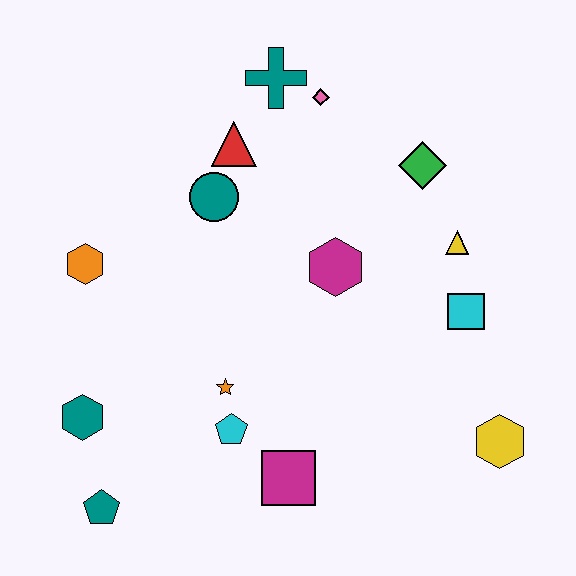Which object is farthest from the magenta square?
The teal cross is farthest from the magenta square.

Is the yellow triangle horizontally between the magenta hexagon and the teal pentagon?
No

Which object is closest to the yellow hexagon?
The cyan square is closest to the yellow hexagon.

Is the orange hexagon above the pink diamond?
No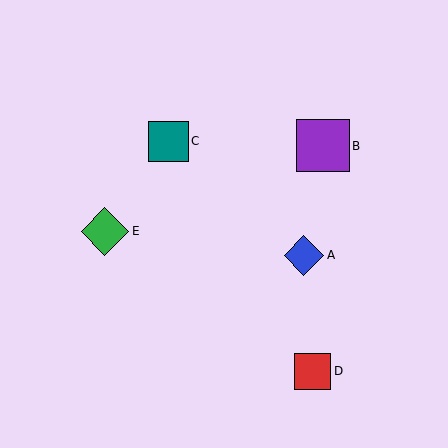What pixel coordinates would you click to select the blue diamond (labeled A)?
Click at (304, 255) to select the blue diamond A.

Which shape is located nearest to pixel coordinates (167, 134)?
The teal square (labeled C) at (168, 141) is nearest to that location.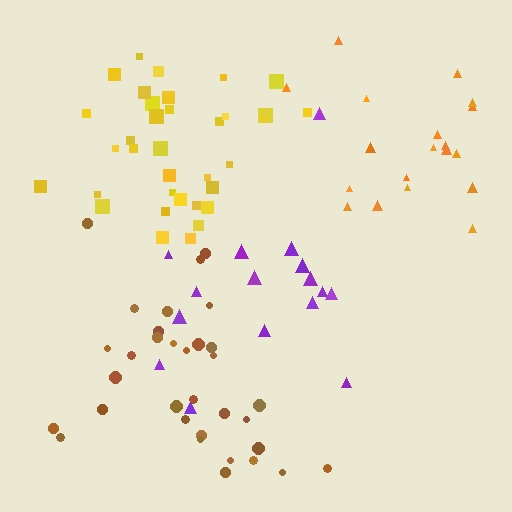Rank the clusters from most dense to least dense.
yellow, brown, purple, orange.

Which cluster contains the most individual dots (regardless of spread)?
Yellow (35).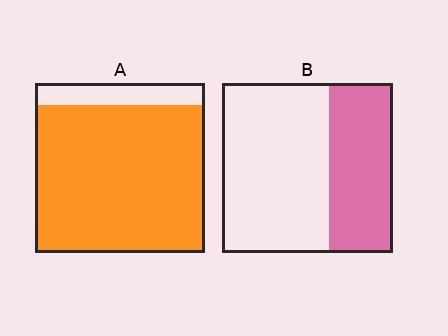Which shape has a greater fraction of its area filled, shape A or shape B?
Shape A.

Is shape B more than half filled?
No.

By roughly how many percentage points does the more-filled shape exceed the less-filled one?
By roughly 50 percentage points (A over B).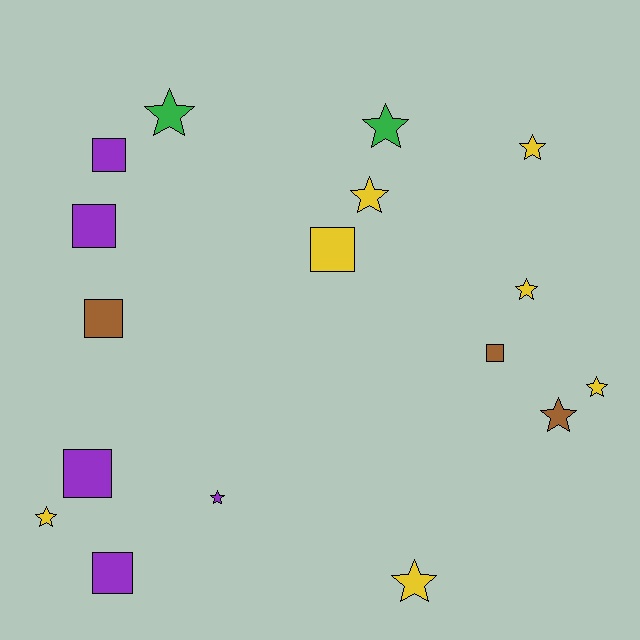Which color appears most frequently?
Yellow, with 7 objects.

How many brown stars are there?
There is 1 brown star.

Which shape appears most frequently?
Star, with 10 objects.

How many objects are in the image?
There are 17 objects.